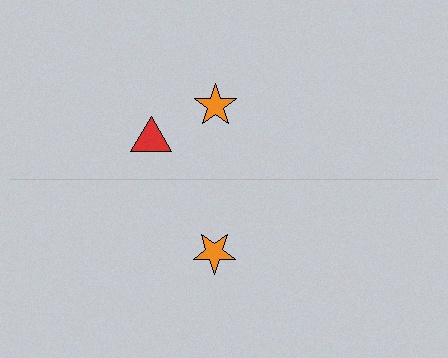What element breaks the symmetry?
A red triangle is missing from the bottom side.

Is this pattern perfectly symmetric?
No, the pattern is not perfectly symmetric. A red triangle is missing from the bottom side.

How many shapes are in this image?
There are 3 shapes in this image.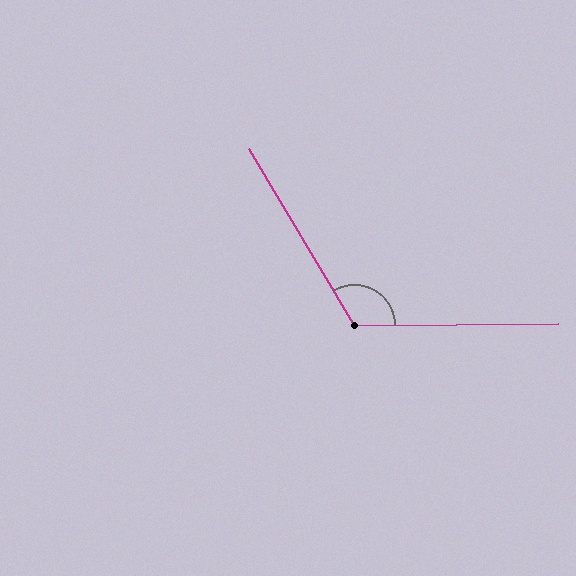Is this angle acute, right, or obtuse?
It is obtuse.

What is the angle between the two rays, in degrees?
Approximately 120 degrees.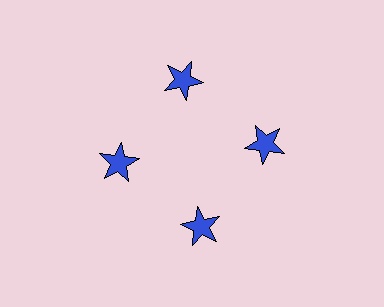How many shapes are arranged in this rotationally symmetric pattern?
There are 4 shapes, arranged in 4 groups of 1.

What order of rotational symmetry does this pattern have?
This pattern has 4-fold rotational symmetry.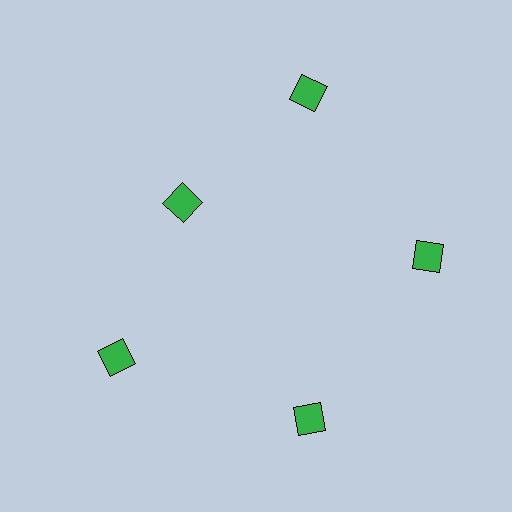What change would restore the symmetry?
The symmetry would be restored by moving it outward, back onto the ring so that all 5 diamonds sit at equal angles and equal distance from the center.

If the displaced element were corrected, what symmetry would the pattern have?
It would have 5-fold rotational symmetry — the pattern would map onto itself every 72 degrees.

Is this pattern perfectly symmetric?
No. The 5 green diamonds are arranged in a ring, but one element near the 10 o'clock position is pulled inward toward the center, breaking the 5-fold rotational symmetry.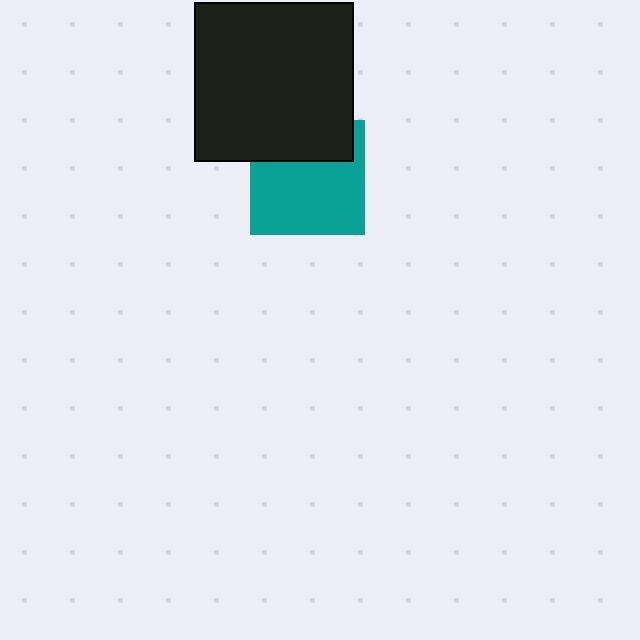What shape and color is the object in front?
The object in front is a black square.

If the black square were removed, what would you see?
You would see the complete teal square.